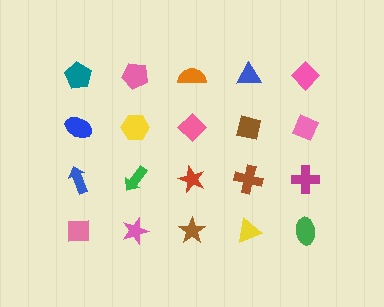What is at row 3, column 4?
A brown cross.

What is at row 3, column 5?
A magenta cross.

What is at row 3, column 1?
A blue arrow.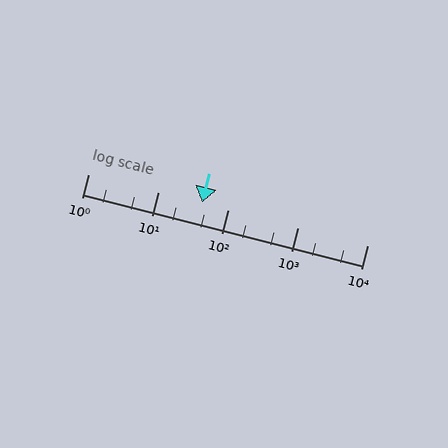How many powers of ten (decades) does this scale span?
The scale spans 4 decades, from 1 to 10000.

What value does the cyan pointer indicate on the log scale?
The pointer indicates approximately 43.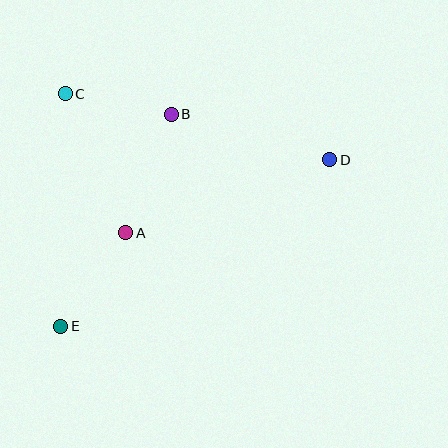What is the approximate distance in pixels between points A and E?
The distance between A and E is approximately 114 pixels.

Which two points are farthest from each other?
Points D and E are farthest from each other.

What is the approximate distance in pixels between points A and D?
The distance between A and D is approximately 217 pixels.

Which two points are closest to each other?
Points B and C are closest to each other.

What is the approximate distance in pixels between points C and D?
The distance between C and D is approximately 273 pixels.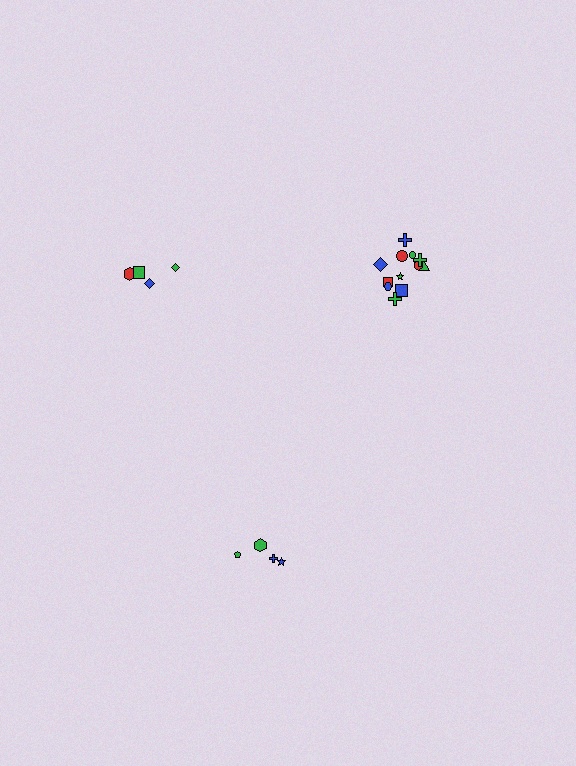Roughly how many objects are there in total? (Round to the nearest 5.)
Roughly 20 objects in total.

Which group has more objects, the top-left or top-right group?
The top-right group.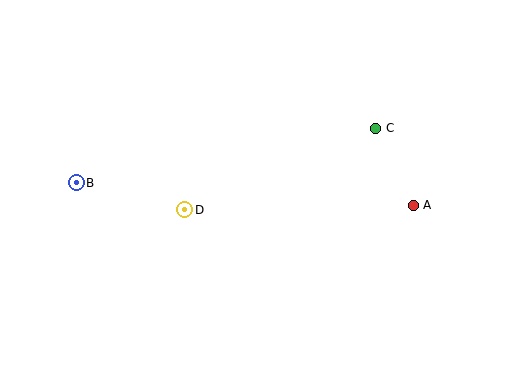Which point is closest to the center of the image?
Point D at (185, 210) is closest to the center.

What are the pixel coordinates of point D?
Point D is at (185, 210).